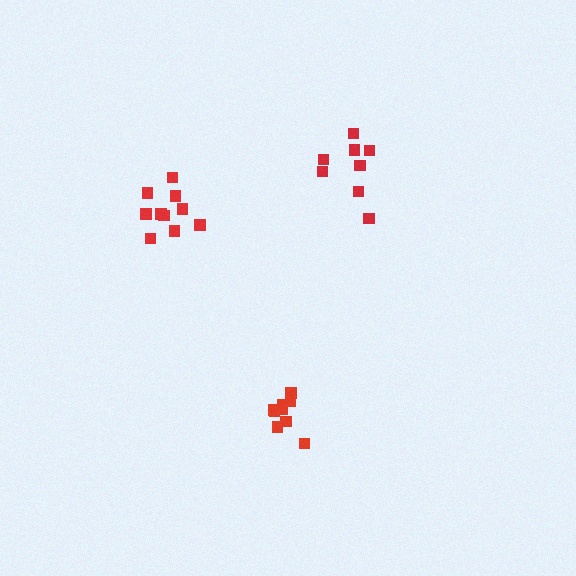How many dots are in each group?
Group 1: 8 dots, Group 2: 9 dots, Group 3: 10 dots (27 total).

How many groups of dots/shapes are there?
There are 3 groups.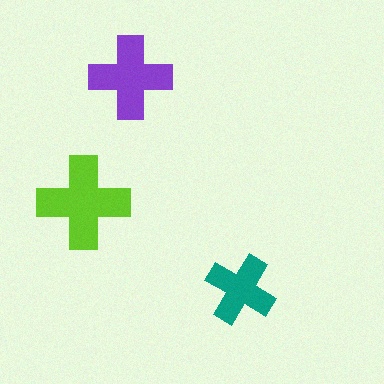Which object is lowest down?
The teal cross is bottommost.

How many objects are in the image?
There are 3 objects in the image.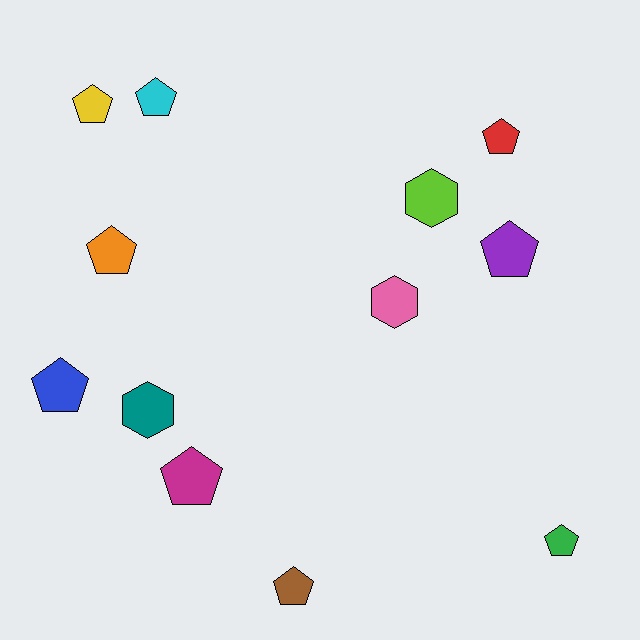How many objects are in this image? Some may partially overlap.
There are 12 objects.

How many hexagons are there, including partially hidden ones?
There are 3 hexagons.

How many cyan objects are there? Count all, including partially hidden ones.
There is 1 cyan object.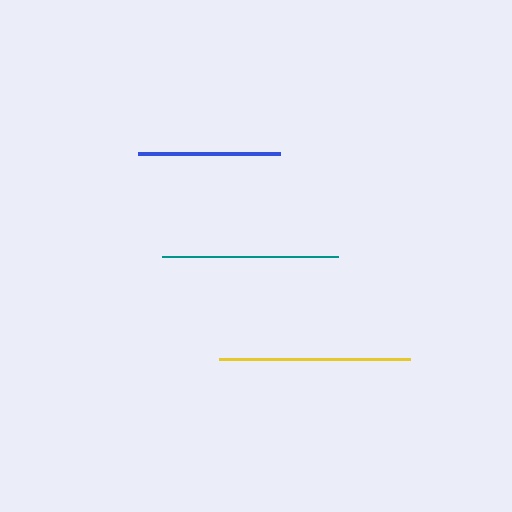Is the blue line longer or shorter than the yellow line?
The yellow line is longer than the blue line.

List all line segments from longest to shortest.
From longest to shortest: yellow, teal, blue.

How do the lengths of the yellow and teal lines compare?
The yellow and teal lines are approximately the same length.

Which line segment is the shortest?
The blue line is the shortest at approximately 142 pixels.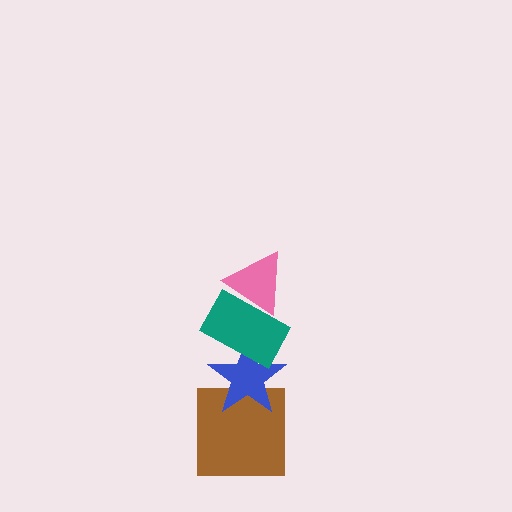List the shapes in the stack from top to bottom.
From top to bottom: the pink triangle, the teal rectangle, the blue star, the brown square.